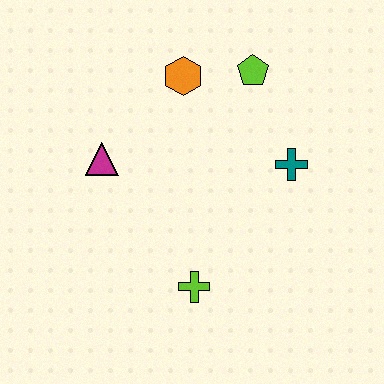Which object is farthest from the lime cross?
The lime pentagon is farthest from the lime cross.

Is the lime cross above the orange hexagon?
No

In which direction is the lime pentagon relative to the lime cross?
The lime pentagon is above the lime cross.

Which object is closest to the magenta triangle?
The orange hexagon is closest to the magenta triangle.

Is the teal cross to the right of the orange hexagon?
Yes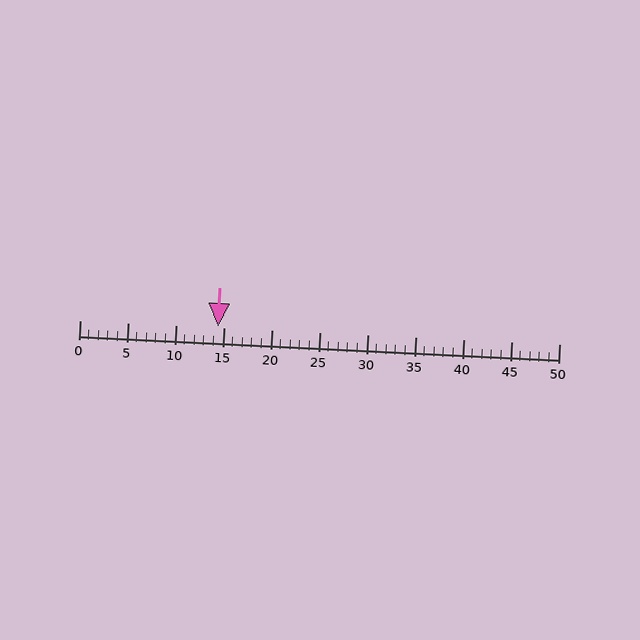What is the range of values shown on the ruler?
The ruler shows values from 0 to 50.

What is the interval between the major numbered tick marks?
The major tick marks are spaced 5 units apart.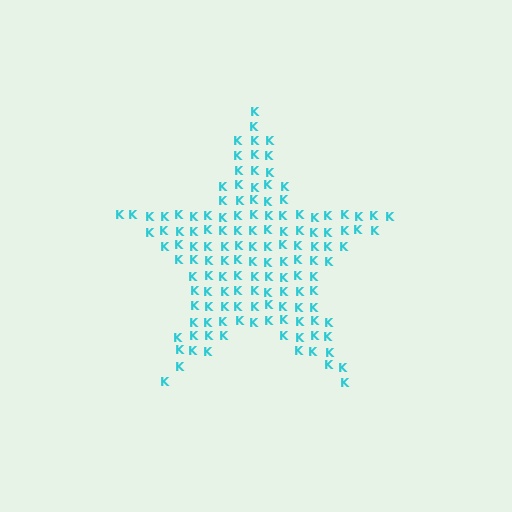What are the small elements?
The small elements are letter K's.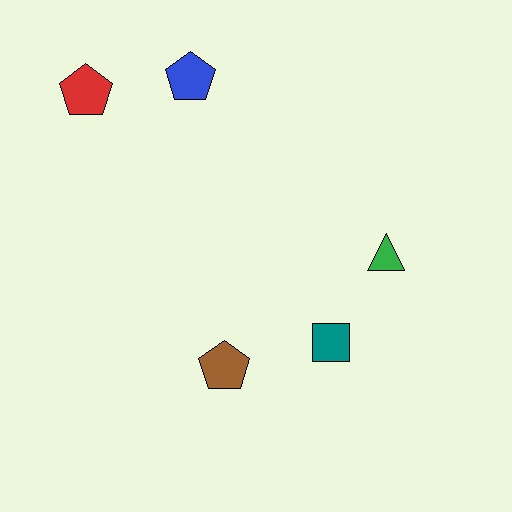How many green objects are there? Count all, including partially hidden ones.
There is 1 green object.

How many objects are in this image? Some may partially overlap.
There are 5 objects.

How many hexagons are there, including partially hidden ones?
There are no hexagons.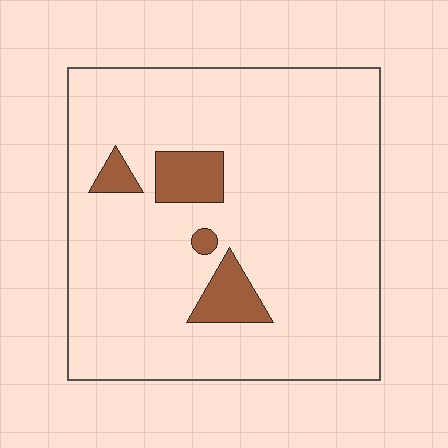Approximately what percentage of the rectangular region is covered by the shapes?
Approximately 10%.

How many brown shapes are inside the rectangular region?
4.